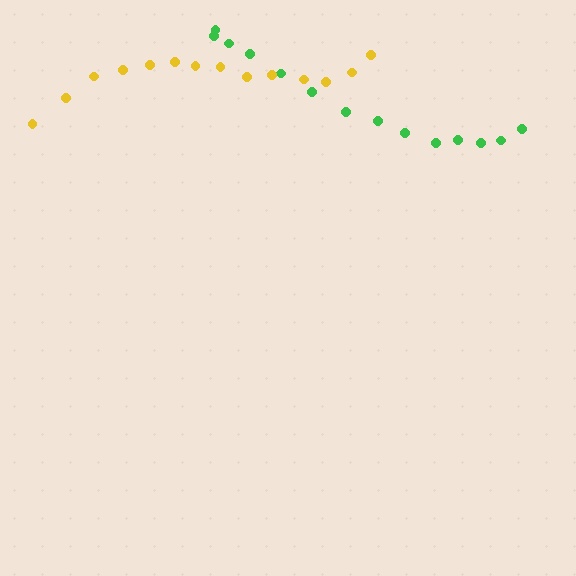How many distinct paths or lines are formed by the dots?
There are 2 distinct paths.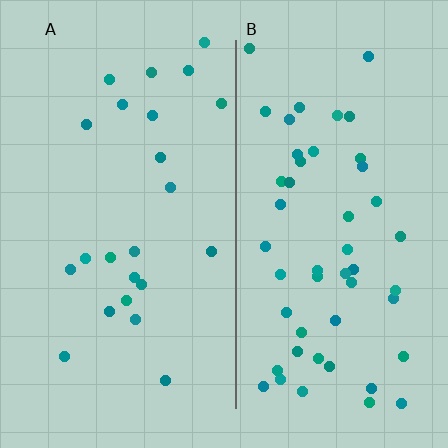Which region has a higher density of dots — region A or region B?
B (the right).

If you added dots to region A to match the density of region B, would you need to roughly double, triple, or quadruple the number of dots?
Approximately double.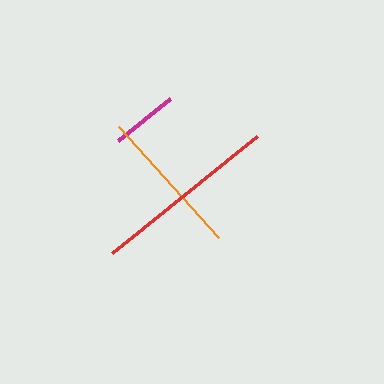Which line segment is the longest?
The red line is the longest at approximately 186 pixels.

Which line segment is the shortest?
The magenta line is the shortest at approximately 66 pixels.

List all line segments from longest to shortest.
From longest to shortest: red, orange, magenta.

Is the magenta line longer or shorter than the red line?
The red line is longer than the magenta line.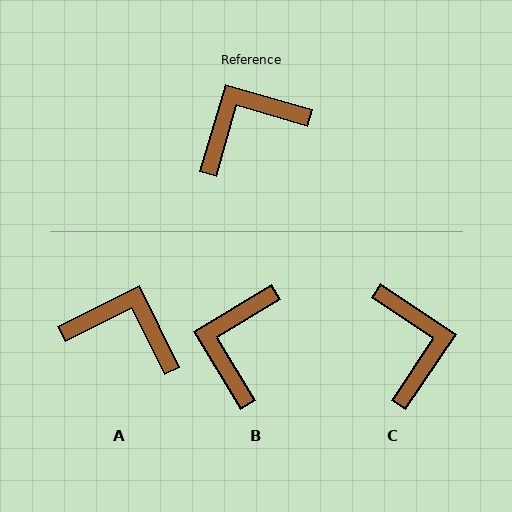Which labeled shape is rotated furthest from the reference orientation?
C, about 107 degrees away.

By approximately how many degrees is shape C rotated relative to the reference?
Approximately 107 degrees clockwise.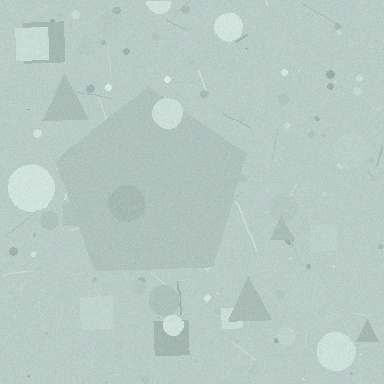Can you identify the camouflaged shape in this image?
The camouflaged shape is a pentagon.